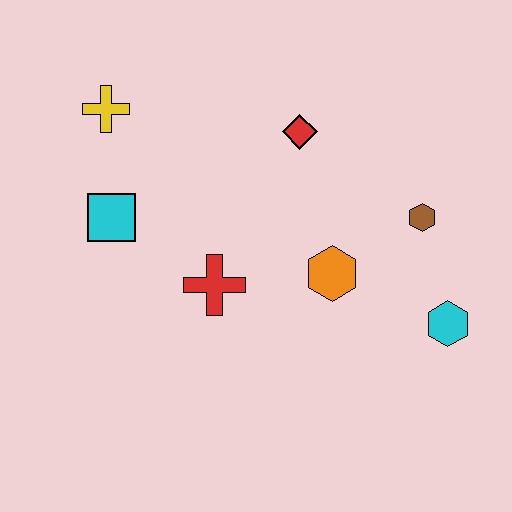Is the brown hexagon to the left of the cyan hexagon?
Yes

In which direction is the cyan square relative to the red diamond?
The cyan square is to the left of the red diamond.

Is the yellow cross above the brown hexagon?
Yes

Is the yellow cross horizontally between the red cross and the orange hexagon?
No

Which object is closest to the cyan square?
The yellow cross is closest to the cyan square.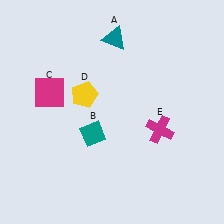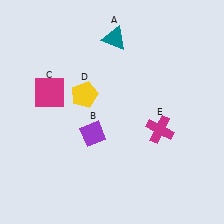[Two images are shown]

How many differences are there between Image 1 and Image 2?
There is 1 difference between the two images.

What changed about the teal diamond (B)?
In Image 1, B is teal. In Image 2, it changed to purple.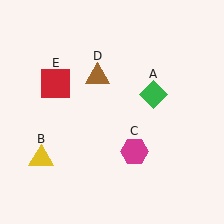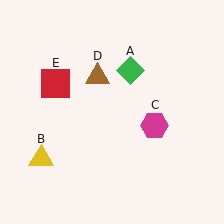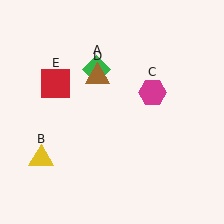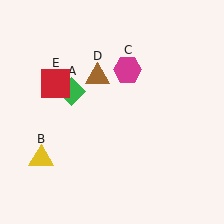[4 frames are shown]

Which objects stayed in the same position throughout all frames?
Yellow triangle (object B) and brown triangle (object D) and red square (object E) remained stationary.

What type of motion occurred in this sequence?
The green diamond (object A), magenta hexagon (object C) rotated counterclockwise around the center of the scene.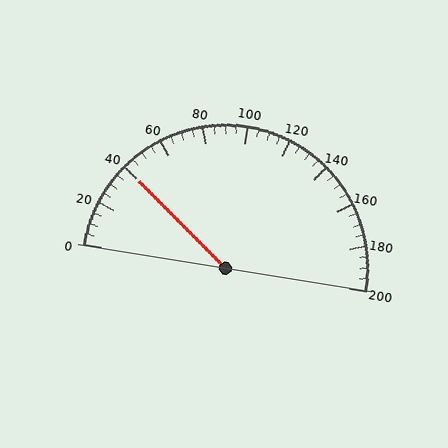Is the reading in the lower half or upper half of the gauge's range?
The reading is in the lower half of the range (0 to 200).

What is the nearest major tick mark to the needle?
The nearest major tick mark is 40.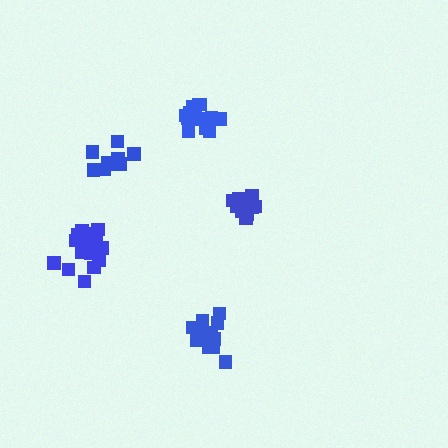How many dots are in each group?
Group 1: 16 dots, Group 2: 11 dots, Group 3: 13 dots, Group 4: 14 dots, Group 5: 12 dots (66 total).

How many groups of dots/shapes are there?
There are 5 groups.